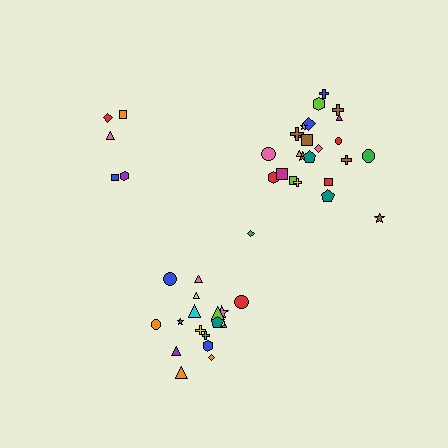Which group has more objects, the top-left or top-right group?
The top-right group.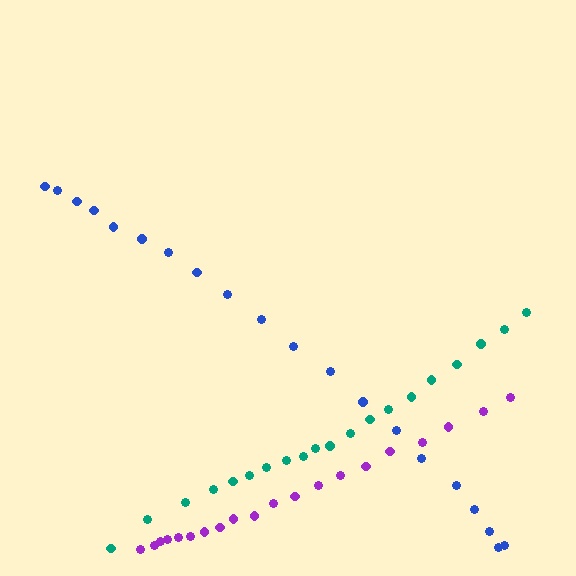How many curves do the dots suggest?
There are 3 distinct paths.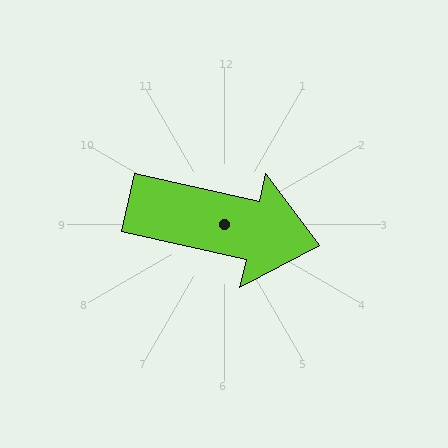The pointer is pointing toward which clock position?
Roughly 3 o'clock.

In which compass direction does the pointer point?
East.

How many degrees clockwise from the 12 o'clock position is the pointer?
Approximately 103 degrees.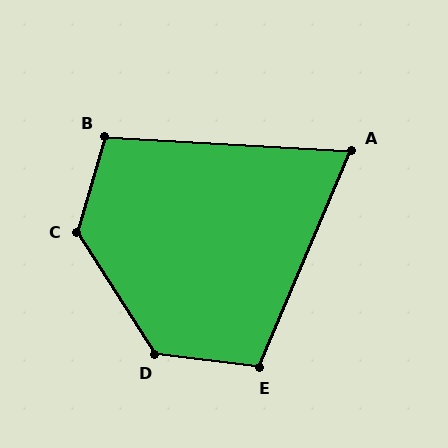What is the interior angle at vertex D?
Approximately 130 degrees (obtuse).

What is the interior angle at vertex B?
Approximately 103 degrees (obtuse).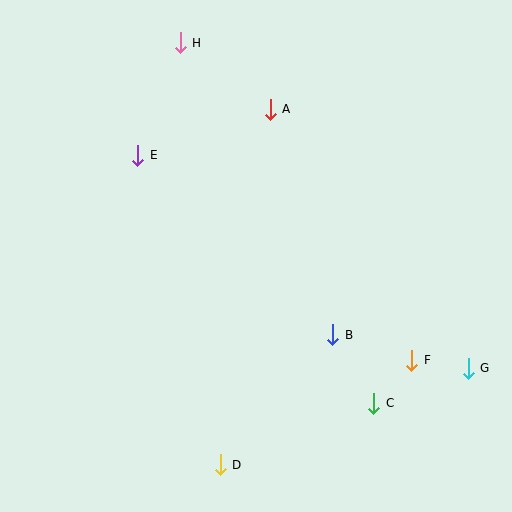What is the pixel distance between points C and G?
The distance between C and G is 101 pixels.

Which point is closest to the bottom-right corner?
Point G is closest to the bottom-right corner.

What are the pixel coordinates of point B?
Point B is at (333, 335).